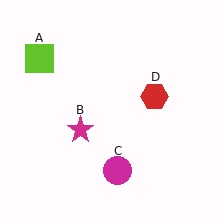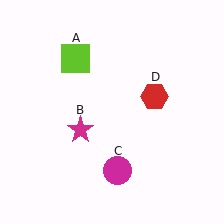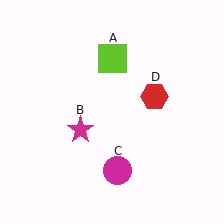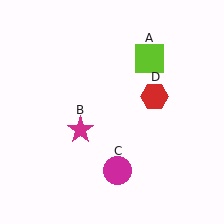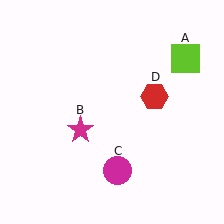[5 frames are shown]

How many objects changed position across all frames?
1 object changed position: lime square (object A).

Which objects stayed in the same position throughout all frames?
Magenta star (object B) and magenta circle (object C) and red hexagon (object D) remained stationary.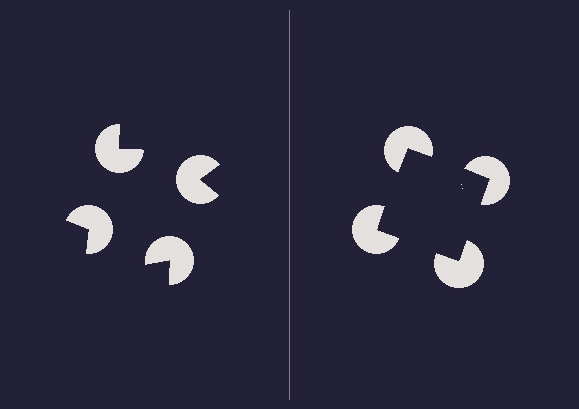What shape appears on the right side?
An illusory square.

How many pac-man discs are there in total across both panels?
8 — 4 on each side.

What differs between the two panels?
The pac-man discs are positioned identically on both sides; only the wedge orientations differ. On the right they align to a square; on the left they are misaligned.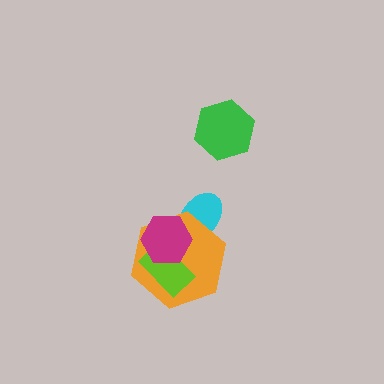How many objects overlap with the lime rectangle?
2 objects overlap with the lime rectangle.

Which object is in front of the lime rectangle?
The magenta hexagon is in front of the lime rectangle.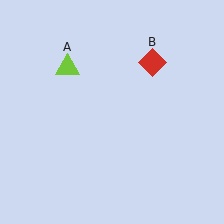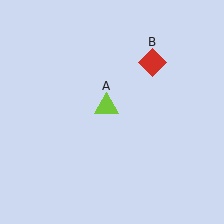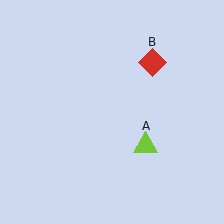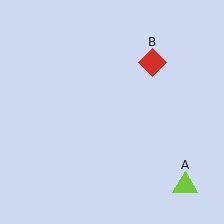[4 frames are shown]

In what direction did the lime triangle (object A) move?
The lime triangle (object A) moved down and to the right.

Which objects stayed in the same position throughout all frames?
Red diamond (object B) remained stationary.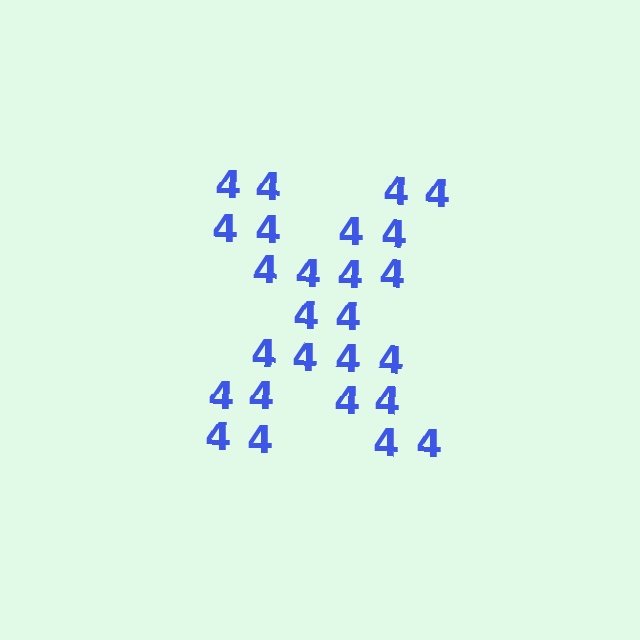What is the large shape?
The large shape is the letter X.